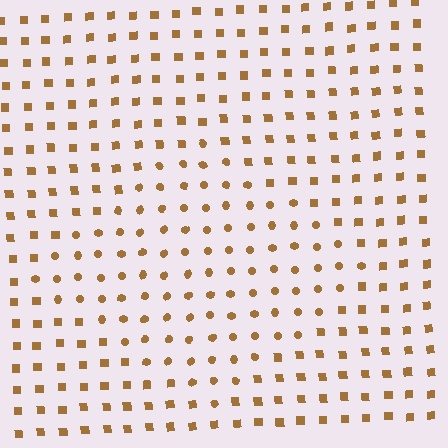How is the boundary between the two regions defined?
The boundary is defined by a change in element shape: circles inside vs. squares outside. All elements share the same color and spacing.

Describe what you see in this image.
The image is filled with small brown elements arranged in a uniform grid. A diamond-shaped region contains circles, while the surrounding area contains squares. The boundary is defined purely by the change in element shape.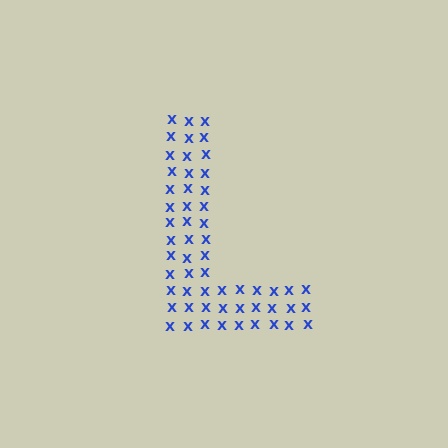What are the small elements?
The small elements are letter X's.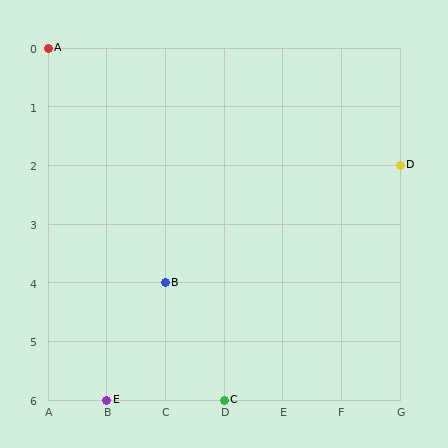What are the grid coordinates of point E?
Point E is at grid coordinates (B, 6).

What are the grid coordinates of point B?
Point B is at grid coordinates (C, 4).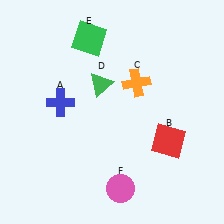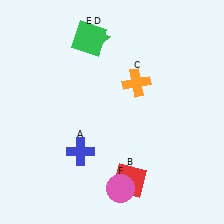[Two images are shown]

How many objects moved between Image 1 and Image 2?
3 objects moved between the two images.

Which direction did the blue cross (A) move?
The blue cross (A) moved down.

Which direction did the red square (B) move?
The red square (B) moved down.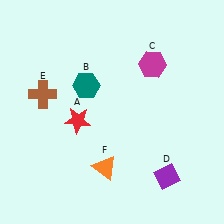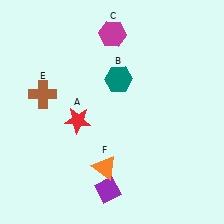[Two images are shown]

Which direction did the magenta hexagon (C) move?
The magenta hexagon (C) moved left.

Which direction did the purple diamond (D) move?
The purple diamond (D) moved left.